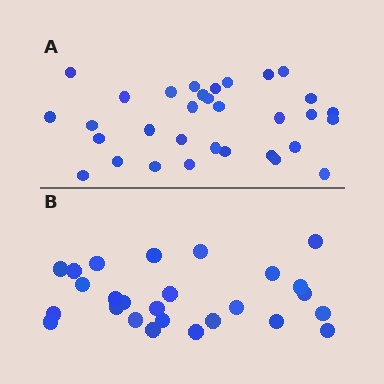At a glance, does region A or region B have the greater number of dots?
Region A (the top region) has more dots.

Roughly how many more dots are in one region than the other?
Region A has about 6 more dots than region B.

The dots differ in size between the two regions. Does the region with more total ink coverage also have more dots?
No. Region B has more total ink coverage because its dots are larger, but region A actually contains more individual dots. Total area can be misleading — the number of items is what matters here.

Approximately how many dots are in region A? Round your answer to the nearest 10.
About 30 dots. (The exact count is 32, which rounds to 30.)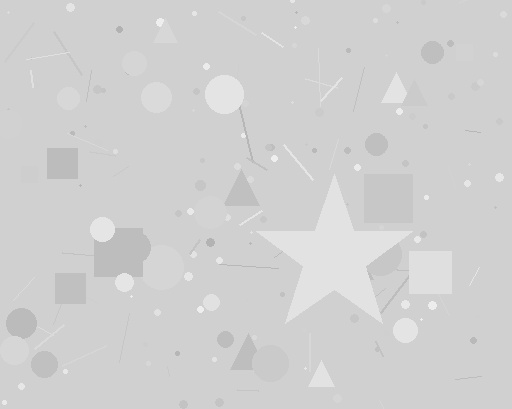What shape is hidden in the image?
A star is hidden in the image.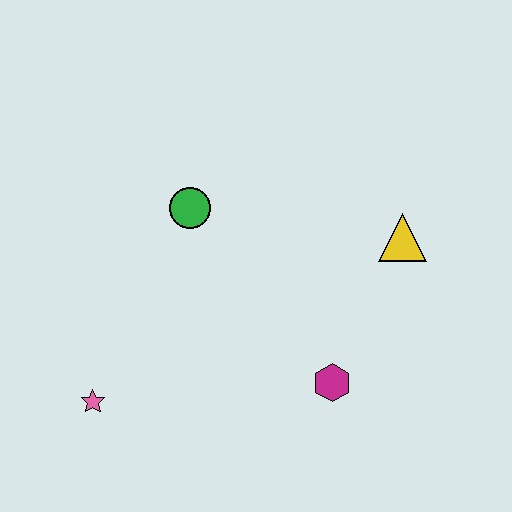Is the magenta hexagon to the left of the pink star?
No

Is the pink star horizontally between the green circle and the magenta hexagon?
No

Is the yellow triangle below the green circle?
Yes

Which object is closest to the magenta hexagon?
The yellow triangle is closest to the magenta hexagon.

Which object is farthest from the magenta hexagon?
The pink star is farthest from the magenta hexagon.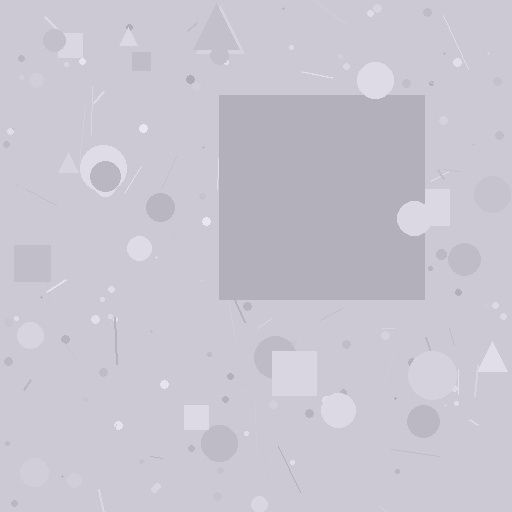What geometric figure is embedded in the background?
A square is embedded in the background.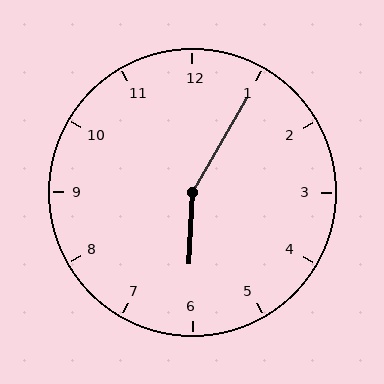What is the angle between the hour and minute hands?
Approximately 152 degrees.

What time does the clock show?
6:05.